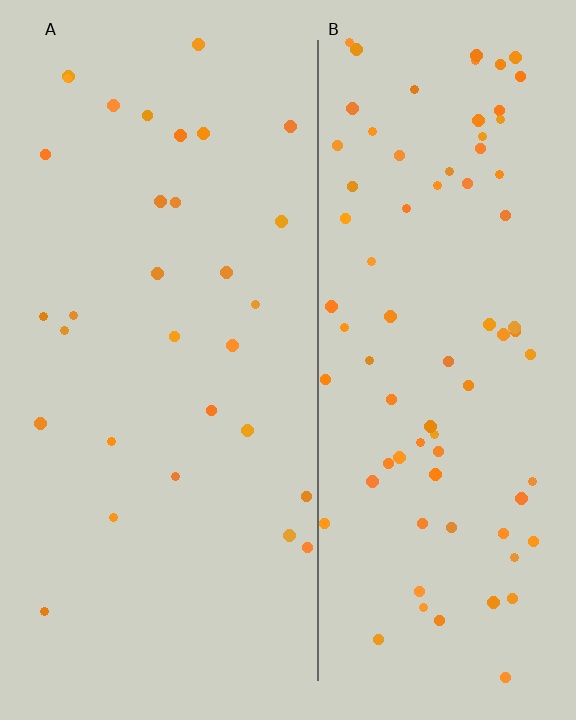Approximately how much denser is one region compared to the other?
Approximately 2.6× — region B over region A.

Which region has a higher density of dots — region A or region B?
B (the right).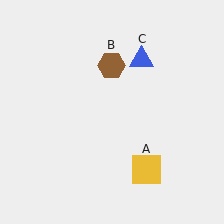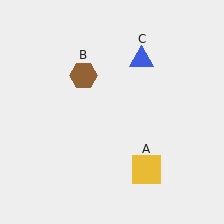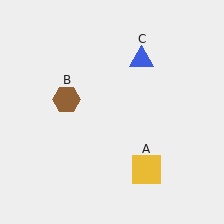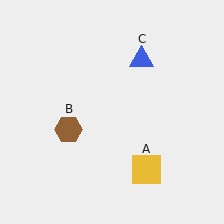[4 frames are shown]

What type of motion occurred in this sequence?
The brown hexagon (object B) rotated counterclockwise around the center of the scene.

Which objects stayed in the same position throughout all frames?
Yellow square (object A) and blue triangle (object C) remained stationary.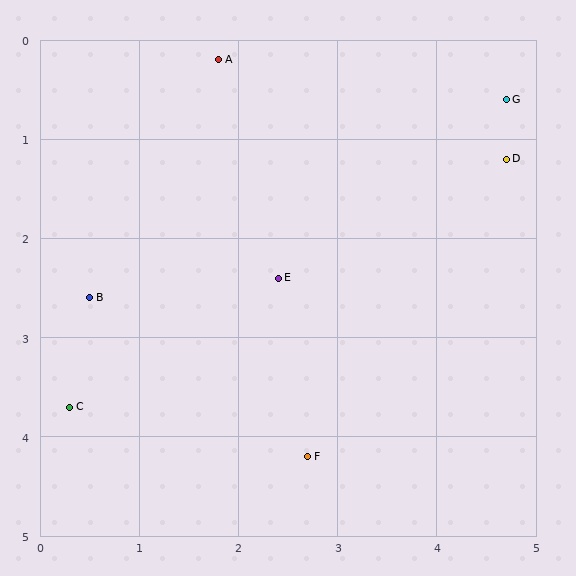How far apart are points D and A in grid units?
Points D and A are about 3.1 grid units apart.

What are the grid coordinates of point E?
Point E is at approximately (2.4, 2.4).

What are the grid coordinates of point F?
Point F is at approximately (2.7, 4.2).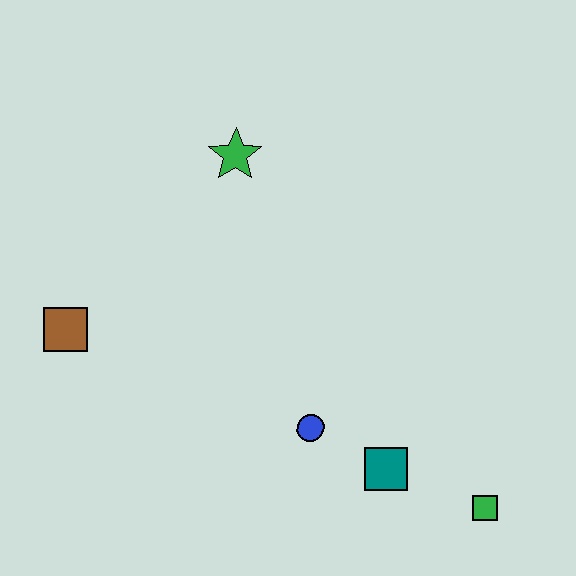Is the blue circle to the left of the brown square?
No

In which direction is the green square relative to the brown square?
The green square is to the right of the brown square.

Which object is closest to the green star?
The brown square is closest to the green star.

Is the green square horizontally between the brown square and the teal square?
No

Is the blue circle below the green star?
Yes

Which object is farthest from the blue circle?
The green star is farthest from the blue circle.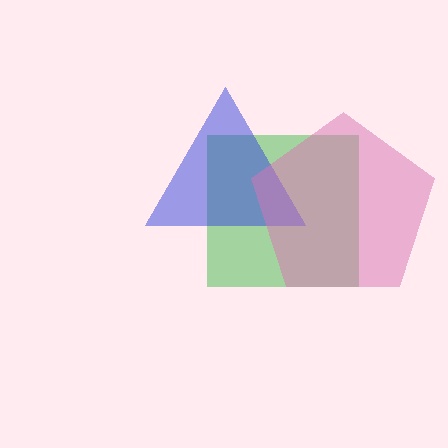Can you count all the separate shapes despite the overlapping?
Yes, there are 3 separate shapes.